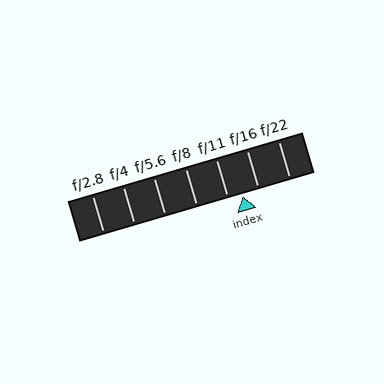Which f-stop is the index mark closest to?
The index mark is closest to f/11.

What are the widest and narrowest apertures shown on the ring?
The widest aperture shown is f/2.8 and the narrowest is f/22.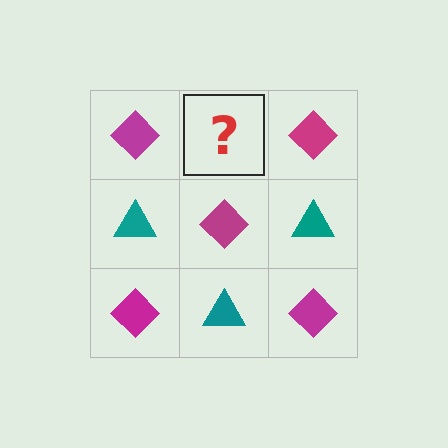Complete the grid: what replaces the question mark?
The question mark should be replaced with a teal triangle.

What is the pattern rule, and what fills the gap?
The rule is that it alternates magenta diamond and teal triangle in a checkerboard pattern. The gap should be filled with a teal triangle.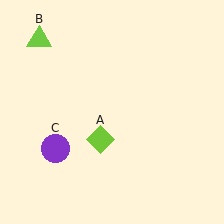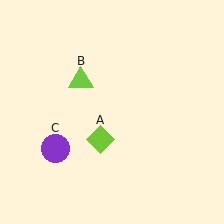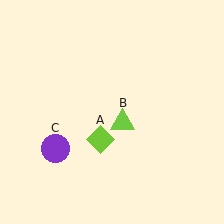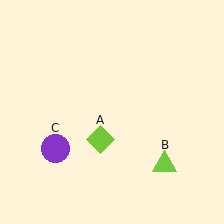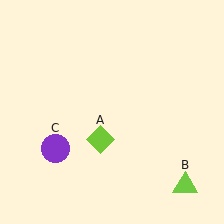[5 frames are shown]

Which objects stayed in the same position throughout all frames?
Lime diamond (object A) and purple circle (object C) remained stationary.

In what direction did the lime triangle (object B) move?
The lime triangle (object B) moved down and to the right.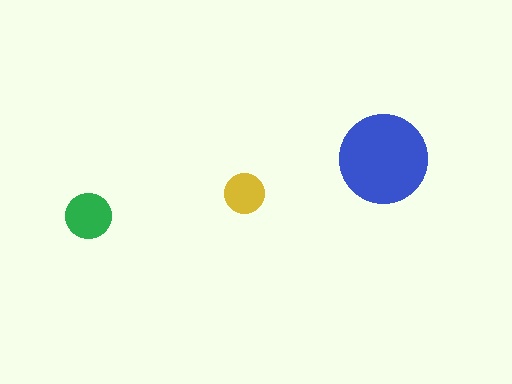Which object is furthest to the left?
The green circle is leftmost.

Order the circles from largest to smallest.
the blue one, the green one, the yellow one.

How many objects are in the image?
There are 3 objects in the image.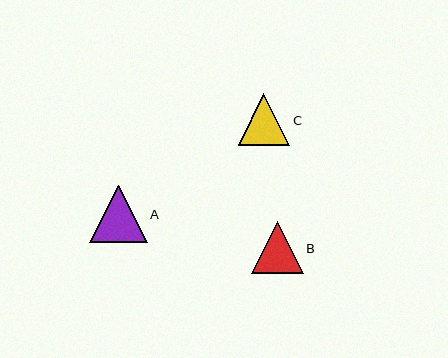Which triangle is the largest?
Triangle A is the largest with a size of approximately 58 pixels.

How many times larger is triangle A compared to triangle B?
Triangle A is approximately 1.1 times the size of triangle B.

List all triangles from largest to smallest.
From largest to smallest: A, C, B.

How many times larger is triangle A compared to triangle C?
Triangle A is approximately 1.1 times the size of triangle C.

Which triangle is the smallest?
Triangle B is the smallest with a size of approximately 51 pixels.